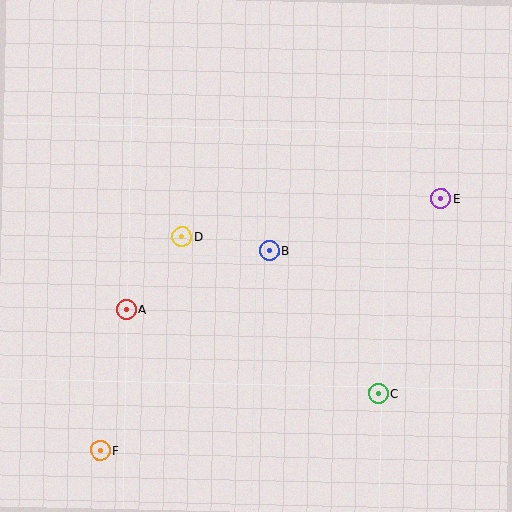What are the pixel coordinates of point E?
Point E is at (441, 199).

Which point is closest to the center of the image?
Point B at (269, 251) is closest to the center.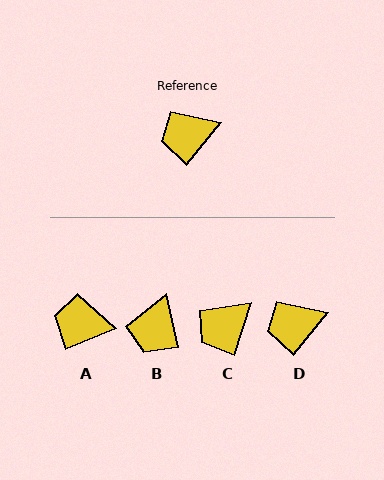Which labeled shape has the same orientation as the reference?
D.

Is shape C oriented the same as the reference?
No, it is off by about 21 degrees.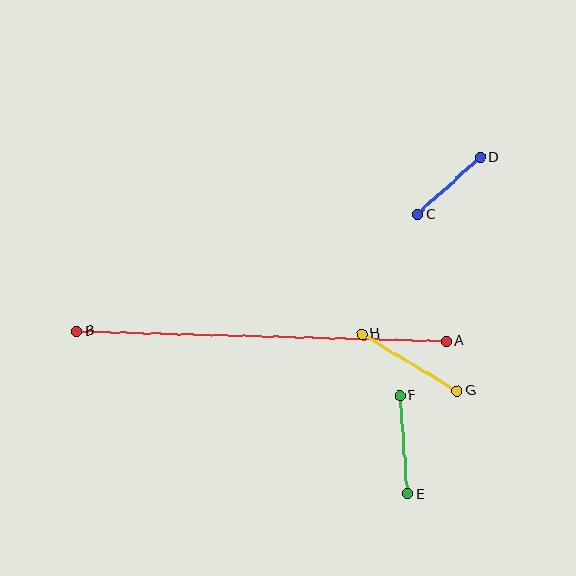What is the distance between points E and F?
The distance is approximately 98 pixels.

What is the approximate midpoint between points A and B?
The midpoint is at approximately (261, 336) pixels.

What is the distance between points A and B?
The distance is approximately 369 pixels.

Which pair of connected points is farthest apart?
Points A and B are farthest apart.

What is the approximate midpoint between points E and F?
The midpoint is at approximately (404, 445) pixels.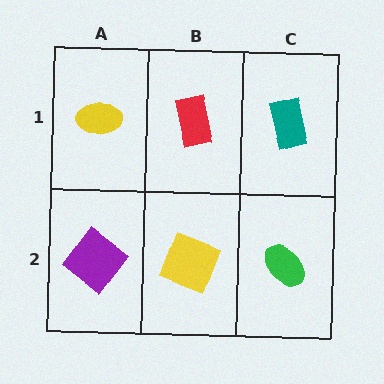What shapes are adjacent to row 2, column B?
A red rectangle (row 1, column B), a purple diamond (row 2, column A), a green ellipse (row 2, column C).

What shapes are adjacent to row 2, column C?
A teal rectangle (row 1, column C), a yellow square (row 2, column B).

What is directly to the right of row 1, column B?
A teal rectangle.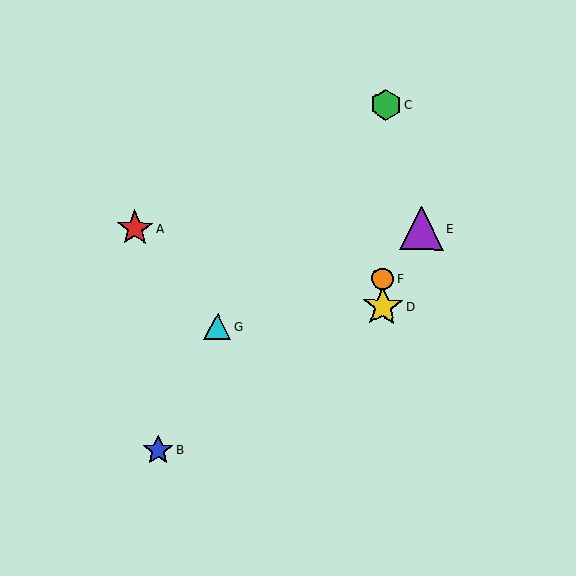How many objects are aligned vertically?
3 objects (C, D, F) are aligned vertically.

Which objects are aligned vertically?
Objects C, D, F are aligned vertically.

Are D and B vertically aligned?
No, D is at x≈383 and B is at x≈158.